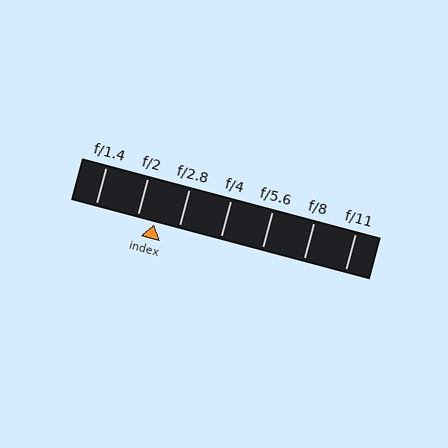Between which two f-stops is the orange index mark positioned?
The index mark is between f/2 and f/2.8.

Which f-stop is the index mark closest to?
The index mark is closest to f/2.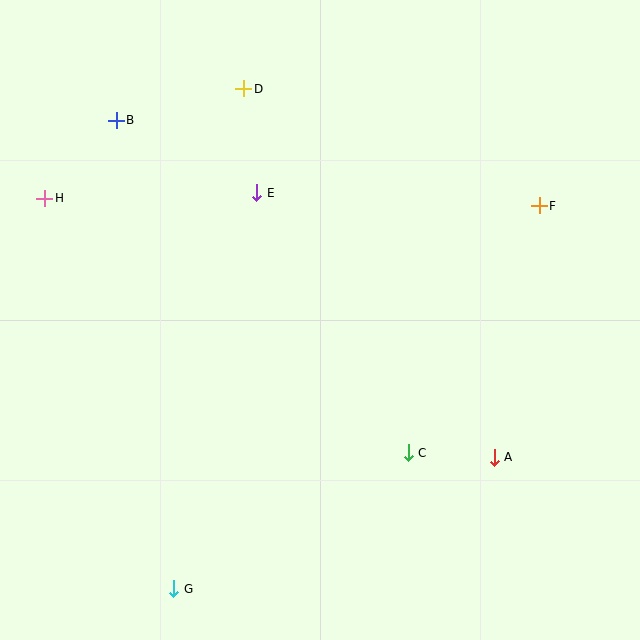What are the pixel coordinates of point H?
Point H is at (45, 198).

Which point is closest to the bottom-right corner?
Point A is closest to the bottom-right corner.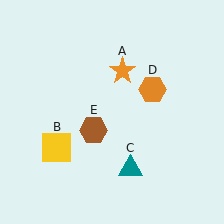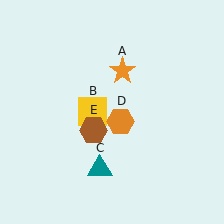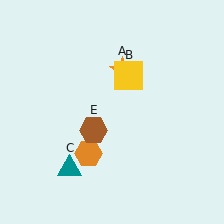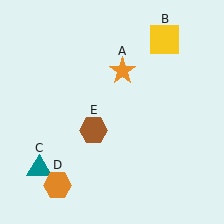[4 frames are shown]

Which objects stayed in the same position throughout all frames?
Orange star (object A) and brown hexagon (object E) remained stationary.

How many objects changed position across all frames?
3 objects changed position: yellow square (object B), teal triangle (object C), orange hexagon (object D).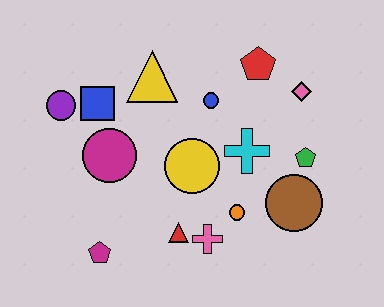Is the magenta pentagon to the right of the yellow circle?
No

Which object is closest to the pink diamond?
The red pentagon is closest to the pink diamond.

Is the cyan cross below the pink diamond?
Yes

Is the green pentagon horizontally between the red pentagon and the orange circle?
No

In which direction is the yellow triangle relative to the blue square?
The yellow triangle is to the right of the blue square.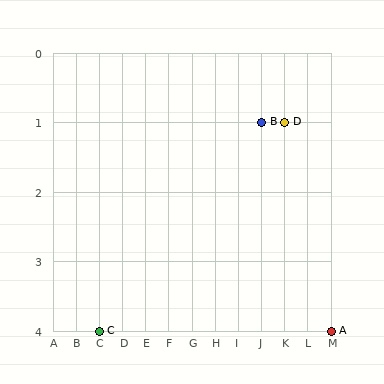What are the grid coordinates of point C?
Point C is at grid coordinates (C, 4).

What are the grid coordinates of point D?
Point D is at grid coordinates (K, 1).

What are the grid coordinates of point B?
Point B is at grid coordinates (J, 1).